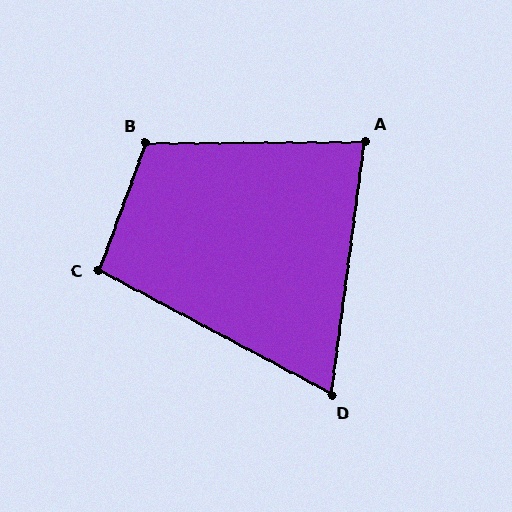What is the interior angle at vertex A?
Approximately 82 degrees (acute).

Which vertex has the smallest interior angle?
D, at approximately 69 degrees.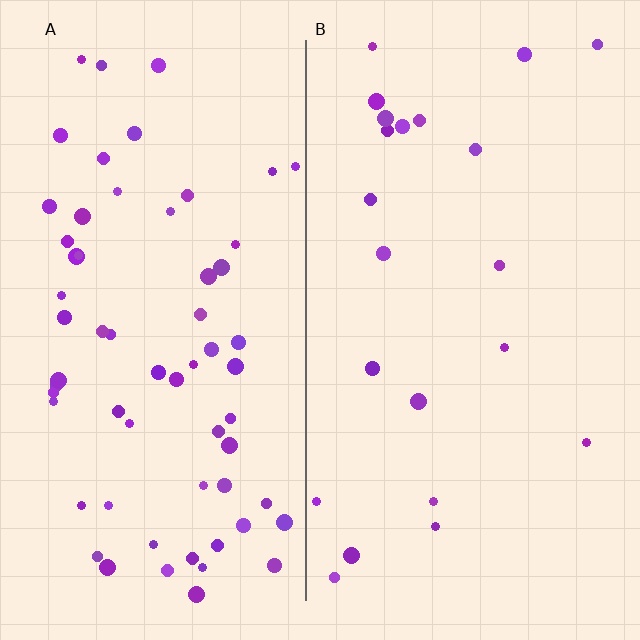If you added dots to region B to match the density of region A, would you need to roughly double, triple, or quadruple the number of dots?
Approximately triple.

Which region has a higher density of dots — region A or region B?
A (the left).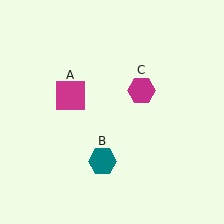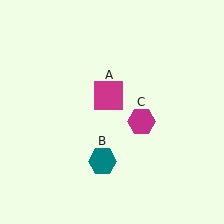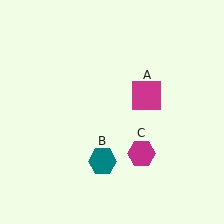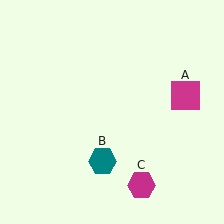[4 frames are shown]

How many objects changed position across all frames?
2 objects changed position: magenta square (object A), magenta hexagon (object C).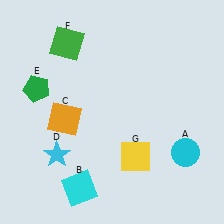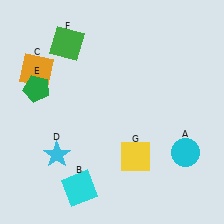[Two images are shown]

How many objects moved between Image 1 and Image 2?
1 object moved between the two images.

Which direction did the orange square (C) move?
The orange square (C) moved up.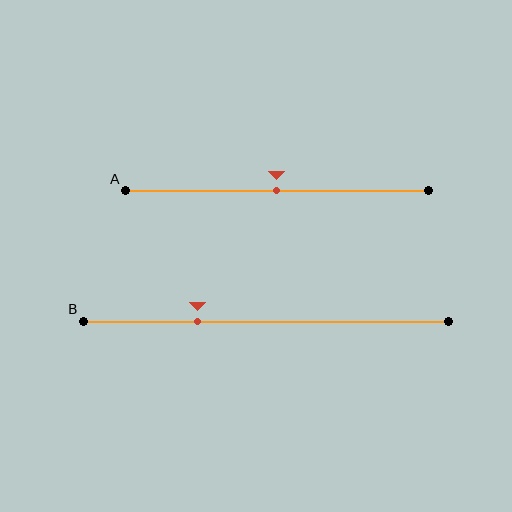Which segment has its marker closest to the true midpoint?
Segment A has its marker closest to the true midpoint.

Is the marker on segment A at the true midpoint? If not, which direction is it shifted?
Yes, the marker on segment A is at the true midpoint.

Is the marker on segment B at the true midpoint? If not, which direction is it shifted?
No, the marker on segment B is shifted to the left by about 19% of the segment length.